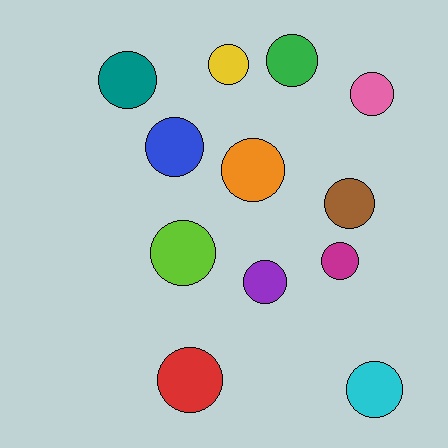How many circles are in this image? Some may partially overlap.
There are 12 circles.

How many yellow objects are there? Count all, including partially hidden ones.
There is 1 yellow object.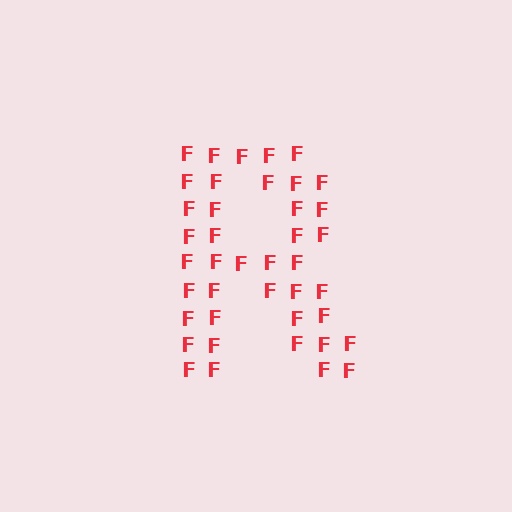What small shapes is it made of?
It is made of small letter F's.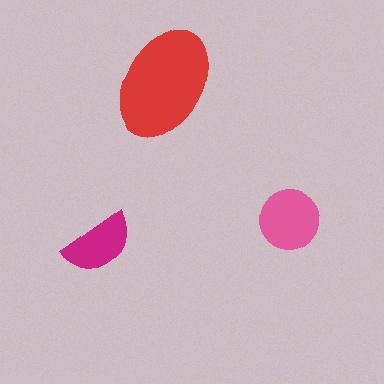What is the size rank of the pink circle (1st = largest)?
2nd.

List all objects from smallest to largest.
The magenta semicircle, the pink circle, the red ellipse.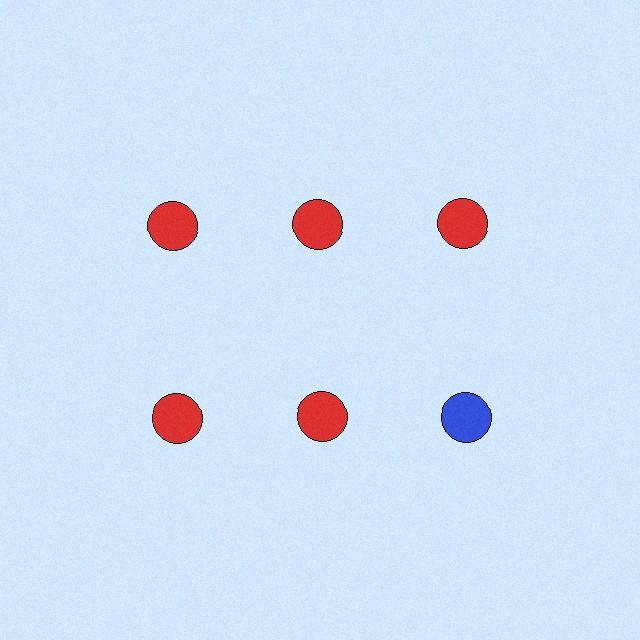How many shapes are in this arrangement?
There are 6 shapes arranged in a grid pattern.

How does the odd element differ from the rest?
It has a different color: blue instead of red.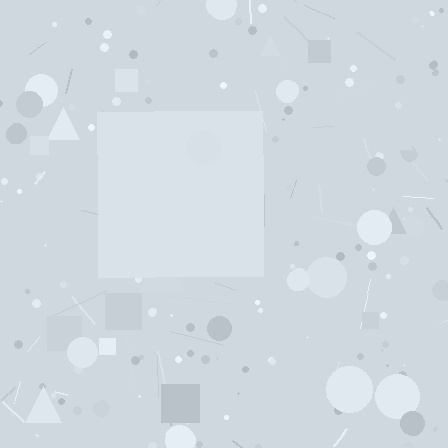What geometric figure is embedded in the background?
A square is embedded in the background.